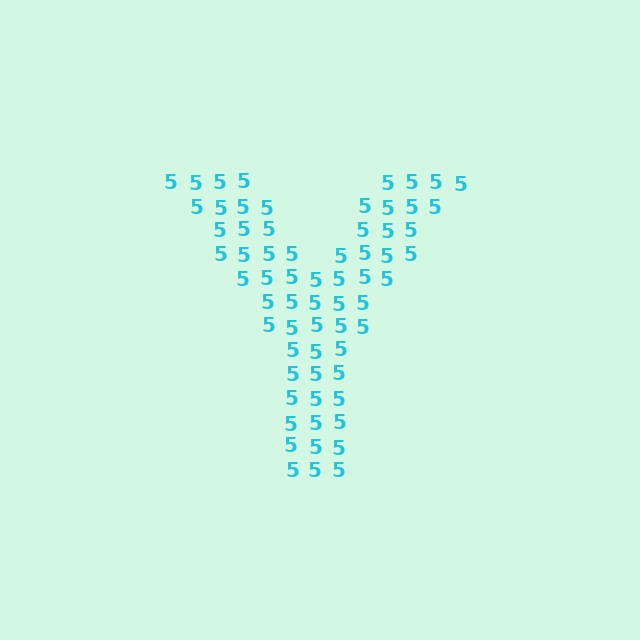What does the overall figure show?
The overall figure shows the letter Y.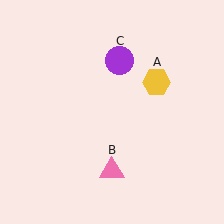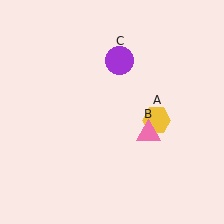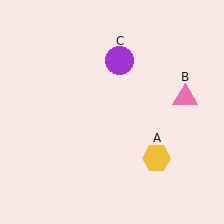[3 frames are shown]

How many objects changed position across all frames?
2 objects changed position: yellow hexagon (object A), pink triangle (object B).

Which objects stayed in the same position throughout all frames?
Purple circle (object C) remained stationary.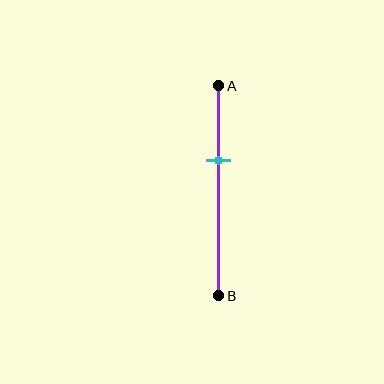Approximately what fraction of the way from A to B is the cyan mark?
The cyan mark is approximately 35% of the way from A to B.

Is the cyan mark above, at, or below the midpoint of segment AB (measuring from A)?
The cyan mark is above the midpoint of segment AB.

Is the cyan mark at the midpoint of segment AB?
No, the mark is at about 35% from A, not at the 50% midpoint.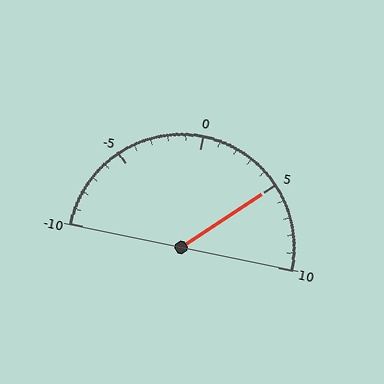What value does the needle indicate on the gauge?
The needle indicates approximately 5.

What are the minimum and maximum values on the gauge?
The gauge ranges from -10 to 10.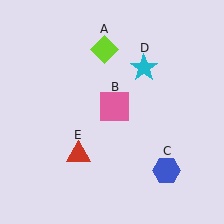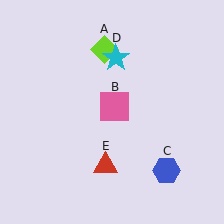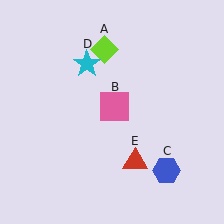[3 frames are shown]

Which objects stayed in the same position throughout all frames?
Lime diamond (object A) and pink square (object B) and blue hexagon (object C) remained stationary.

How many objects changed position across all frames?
2 objects changed position: cyan star (object D), red triangle (object E).